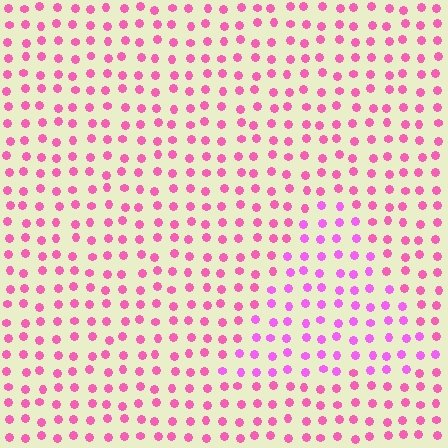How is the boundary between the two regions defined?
The boundary is defined purely by a slight shift in hue (about 26 degrees). Spacing, size, and orientation are identical on both sides.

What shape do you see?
I see a triangle.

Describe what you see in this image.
The image is filled with small pink elements in a uniform arrangement. A triangle-shaped region is visible where the elements are tinted to a slightly different hue, forming a subtle color boundary.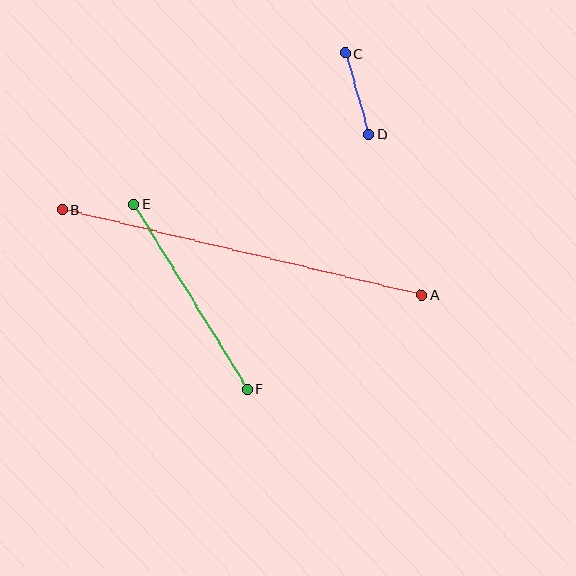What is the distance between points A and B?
The distance is approximately 369 pixels.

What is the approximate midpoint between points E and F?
The midpoint is at approximately (191, 297) pixels.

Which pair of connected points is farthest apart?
Points A and B are farthest apart.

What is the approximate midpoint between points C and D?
The midpoint is at approximately (357, 94) pixels.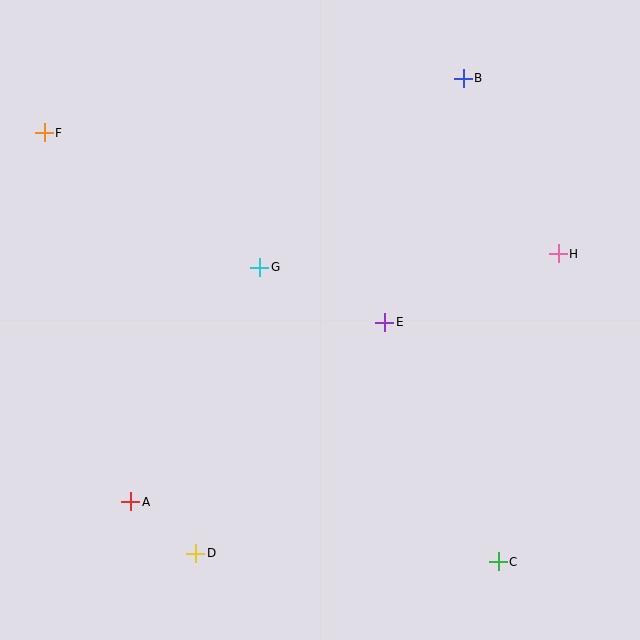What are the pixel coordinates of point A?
Point A is at (131, 502).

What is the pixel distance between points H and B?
The distance between H and B is 199 pixels.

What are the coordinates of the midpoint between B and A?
The midpoint between B and A is at (297, 290).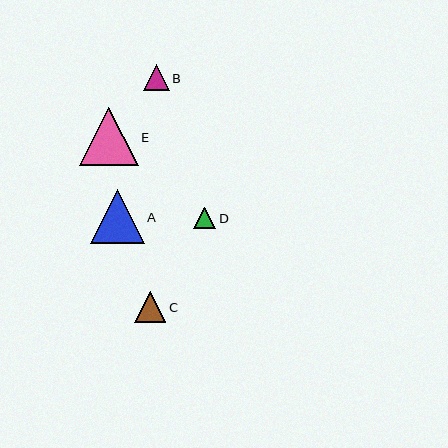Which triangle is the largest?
Triangle E is the largest with a size of approximately 59 pixels.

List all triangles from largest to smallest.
From largest to smallest: E, A, C, B, D.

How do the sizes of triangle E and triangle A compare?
Triangle E and triangle A are approximately the same size.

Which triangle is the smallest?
Triangle D is the smallest with a size of approximately 22 pixels.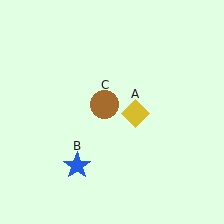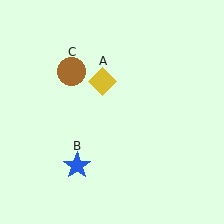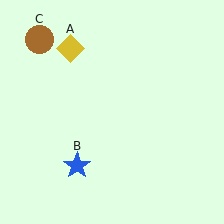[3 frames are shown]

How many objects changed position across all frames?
2 objects changed position: yellow diamond (object A), brown circle (object C).